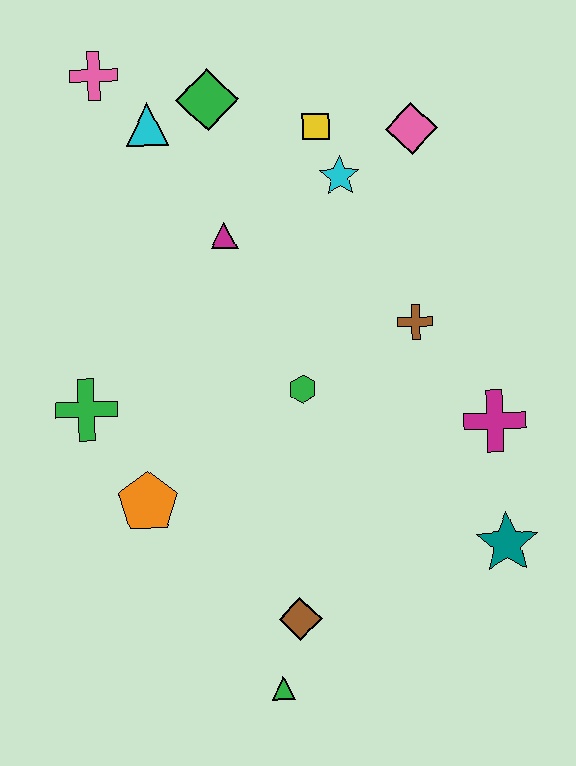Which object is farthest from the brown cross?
The pink cross is farthest from the brown cross.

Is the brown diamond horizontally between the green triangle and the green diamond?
No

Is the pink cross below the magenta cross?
No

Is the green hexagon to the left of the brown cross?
Yes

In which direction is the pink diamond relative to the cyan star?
The pink diamond is to the right of the cyan star.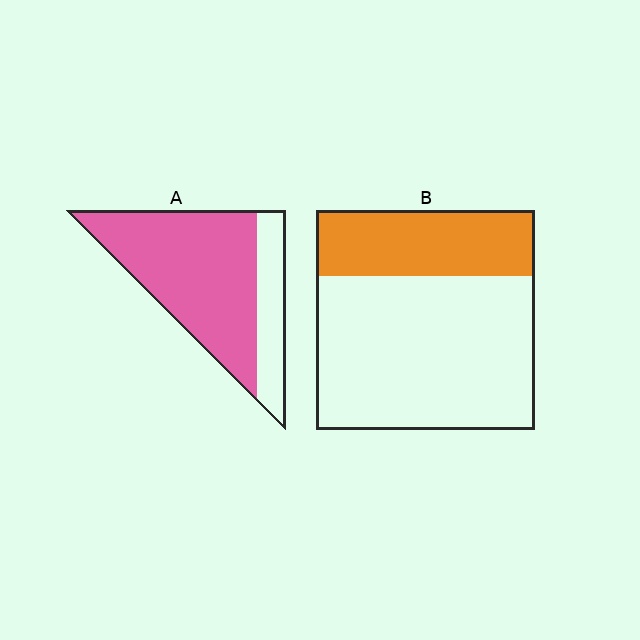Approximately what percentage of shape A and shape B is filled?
A is approximately 75% and B is approximately 30%.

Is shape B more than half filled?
No.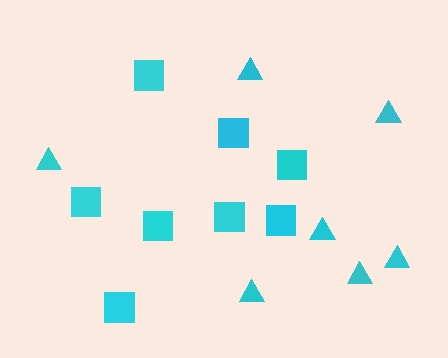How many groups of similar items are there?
There are 2 groups: one group of squares (8) and one group of triangles (7).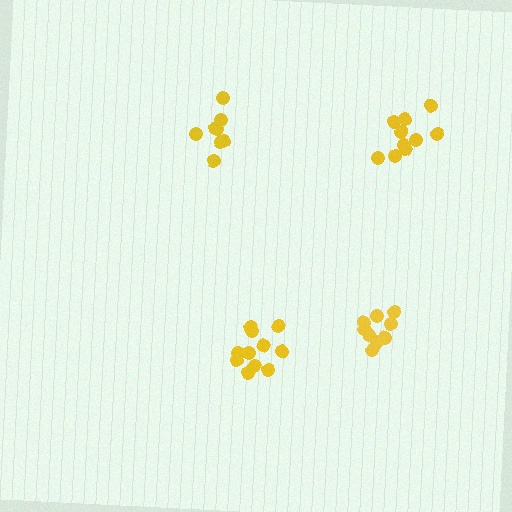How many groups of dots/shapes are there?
There are 4 groups.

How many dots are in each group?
Group 1: 8 dots, Group 2: 9 dots, Group 3: 10 dots, Group 4: 11 dots (38 total).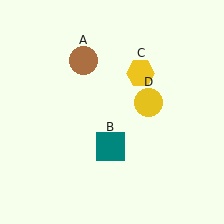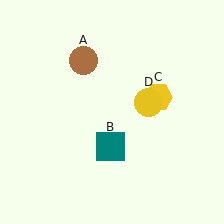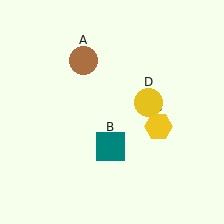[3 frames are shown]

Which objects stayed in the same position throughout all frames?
Brown circle (object A) and teal square (object B) and yellow circle (object D) remained stationary.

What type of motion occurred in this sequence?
The yellow hexagon (object C) rotated clockwise around the center of the scene.